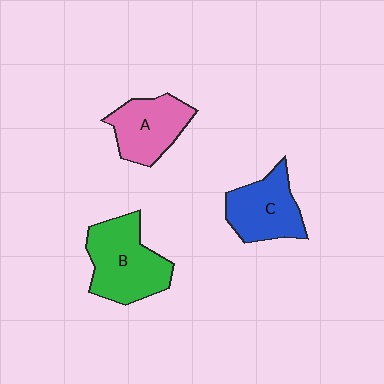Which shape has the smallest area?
Shape A (pink).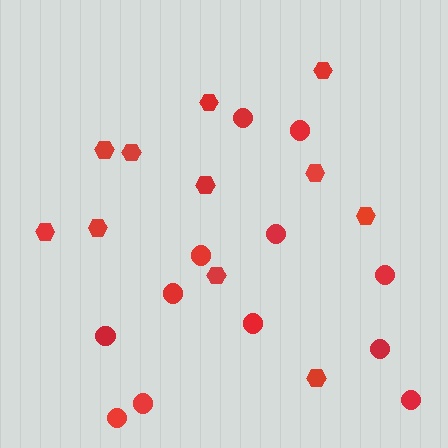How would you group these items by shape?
There are 2 groups: one group of circles (12) and one group of hexagons (11).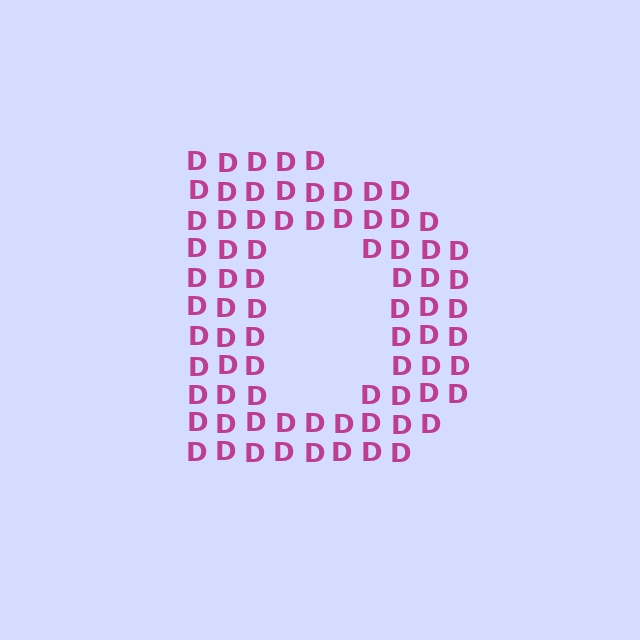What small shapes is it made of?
It is made of small letter D's.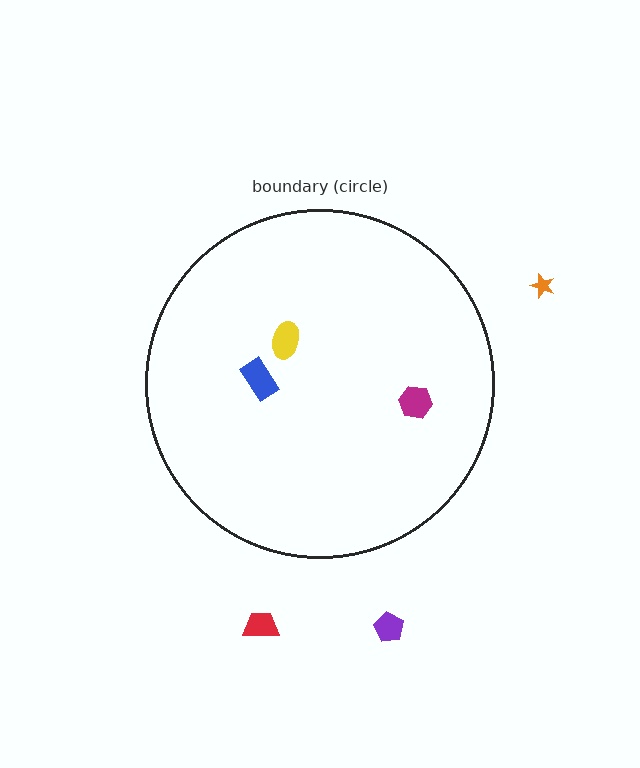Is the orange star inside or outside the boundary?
Outside.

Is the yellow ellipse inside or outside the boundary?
Inside.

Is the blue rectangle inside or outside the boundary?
Inside.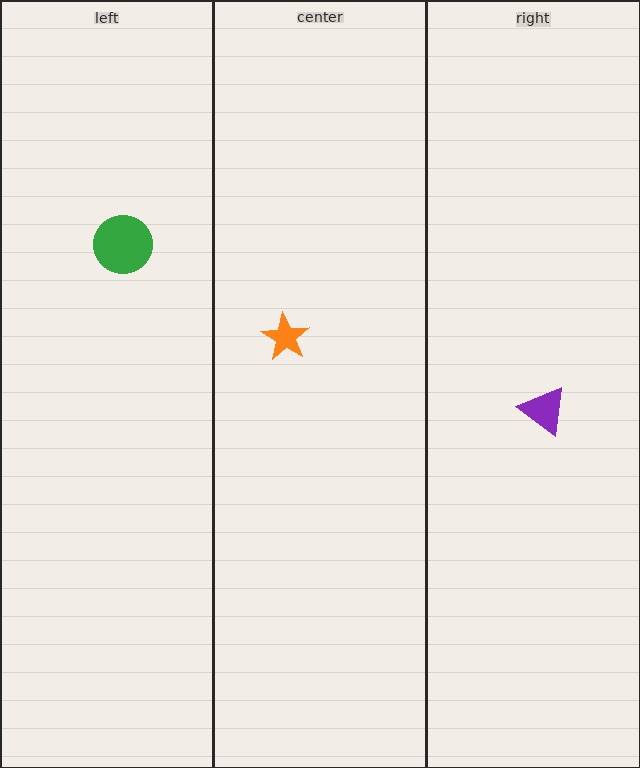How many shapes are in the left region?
1.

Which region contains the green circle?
The left region.